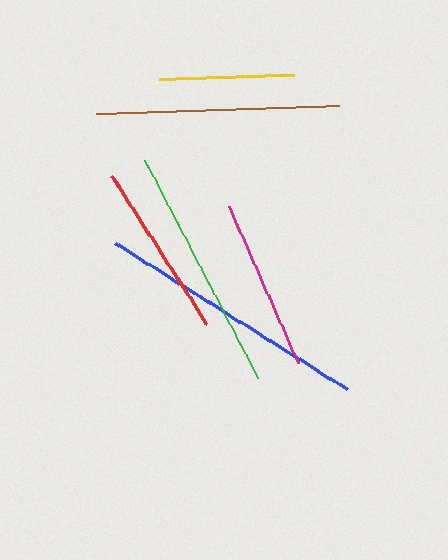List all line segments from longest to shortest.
From longest to shortest: blue, green, brown, red, magenta, yellow.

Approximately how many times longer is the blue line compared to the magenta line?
The blue line is approximately 1.6 times the length of the magenta line.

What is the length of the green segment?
The green segment is approximately 246 pixels long.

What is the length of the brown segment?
The brown segment is approximately 243 pixels long.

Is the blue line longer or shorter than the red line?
The blue line is longer than the red line.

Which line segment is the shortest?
The yellow line is the shortest at approximately 135 pixels.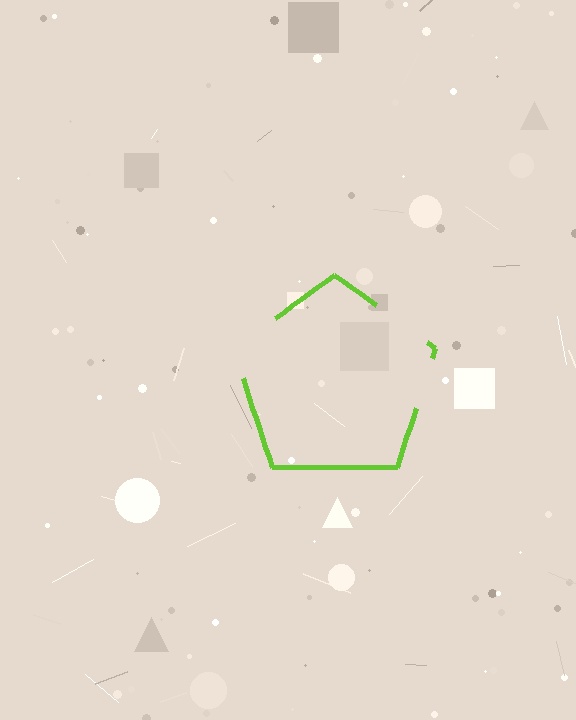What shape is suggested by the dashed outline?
The dashed outline suggests a pentagon.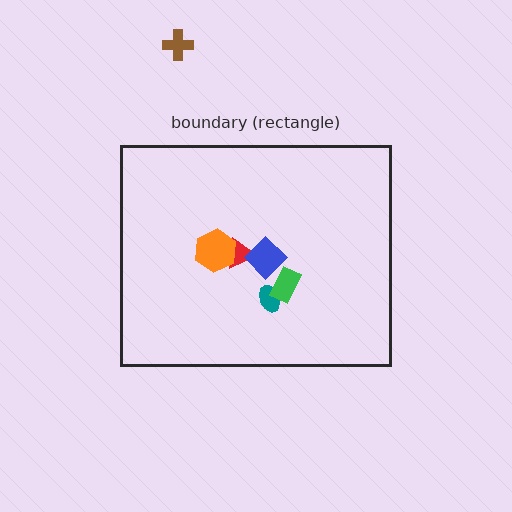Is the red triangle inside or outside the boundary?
Inside.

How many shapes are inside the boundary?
5 inside, 1 outside.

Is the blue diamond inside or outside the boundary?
Inside.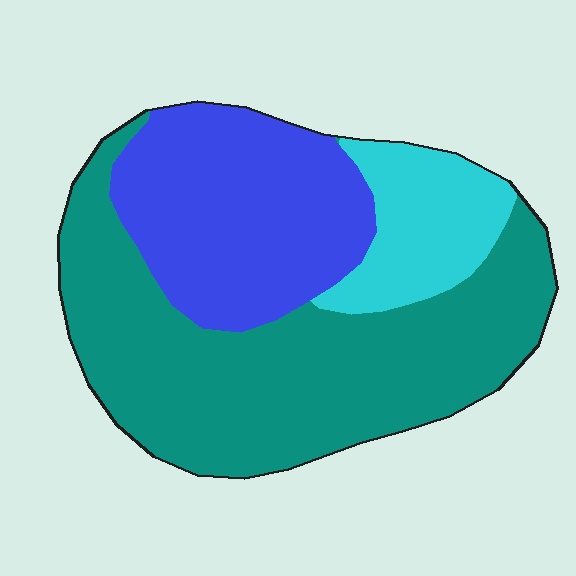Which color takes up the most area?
Teal, at roughly 55%.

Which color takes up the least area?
Cyan, at roughly 15%.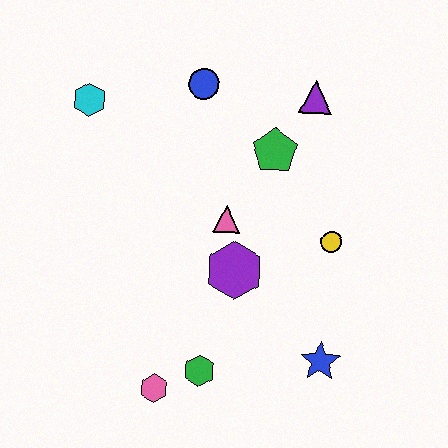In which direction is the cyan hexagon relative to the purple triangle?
The cyan hexagon is to the left of the purple triangle.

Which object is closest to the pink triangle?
The purple hexagon is closest to the pink triangle.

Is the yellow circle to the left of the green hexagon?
No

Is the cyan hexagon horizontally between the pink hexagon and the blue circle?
No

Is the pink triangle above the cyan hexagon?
No